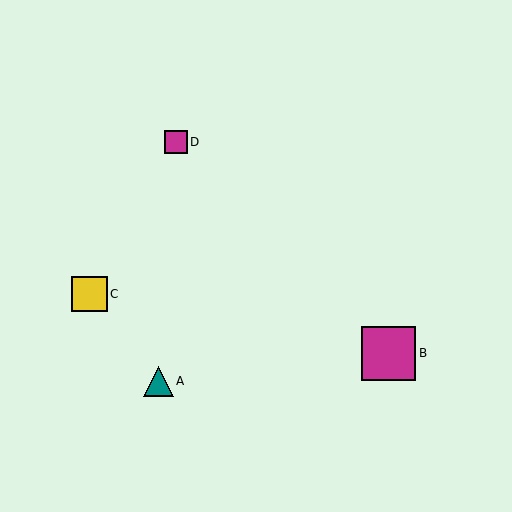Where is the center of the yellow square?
The center of the yellow square is at (89, 294).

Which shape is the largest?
The magenta square (labeled B) is the largest.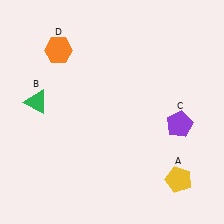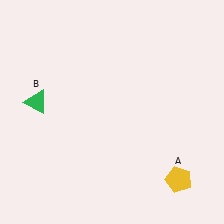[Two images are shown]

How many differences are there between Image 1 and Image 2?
There are 2 differences between the two images.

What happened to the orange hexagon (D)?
The orange hexagon (D) was removed in Image 2. It was in the top-left area of Image 1.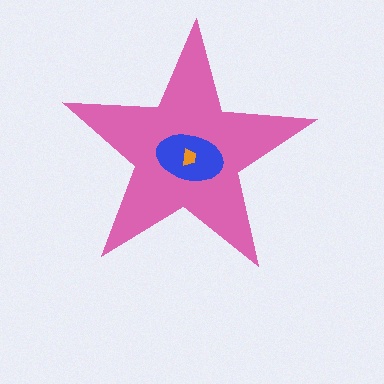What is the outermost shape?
The pink star.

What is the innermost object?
The orange trapezoid.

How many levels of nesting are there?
3.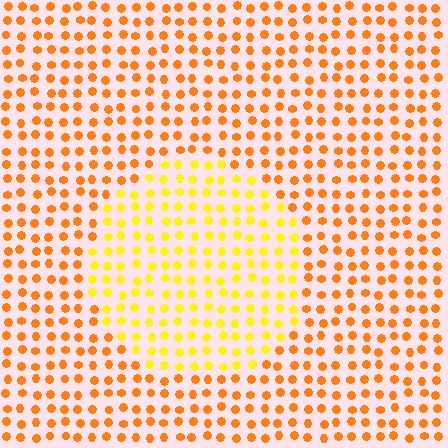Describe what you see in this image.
The image is filled with small orange elements in a uniform arrangement. A circle-shaped region is visible where the elements are tinted to a slightly different hue, forming a subtle color boundary.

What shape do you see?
I see a circle.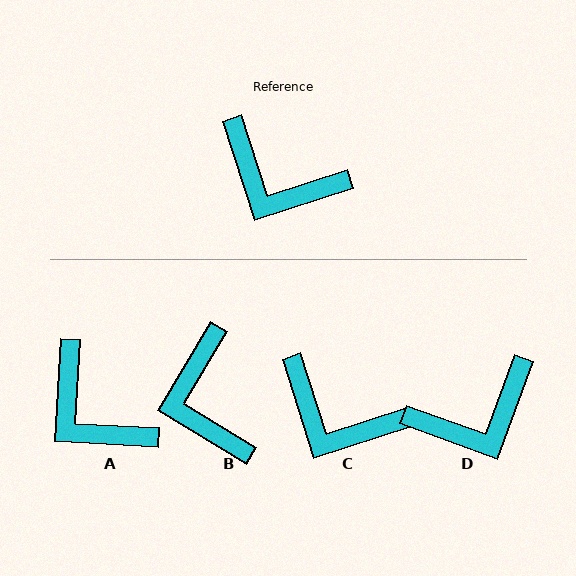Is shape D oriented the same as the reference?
No, it is off by about 52 degrees.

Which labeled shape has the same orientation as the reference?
C.